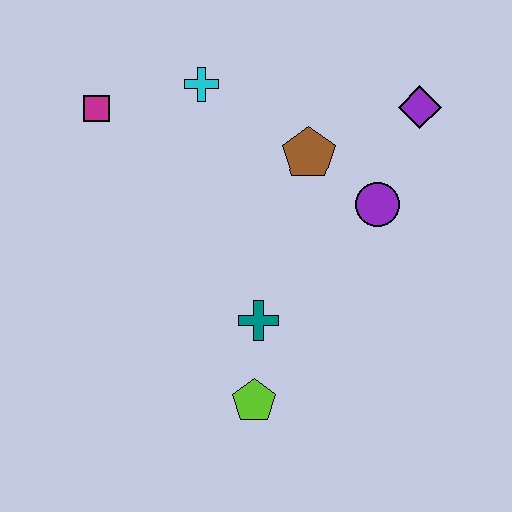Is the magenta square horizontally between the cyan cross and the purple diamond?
No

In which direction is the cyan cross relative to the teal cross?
The cyan cross is above the teal cross.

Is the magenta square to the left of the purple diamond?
Yes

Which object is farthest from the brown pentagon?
The lime pentagon is farthest from the brown pentagon.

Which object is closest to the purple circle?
The brown pentagon is closest to the purple circle.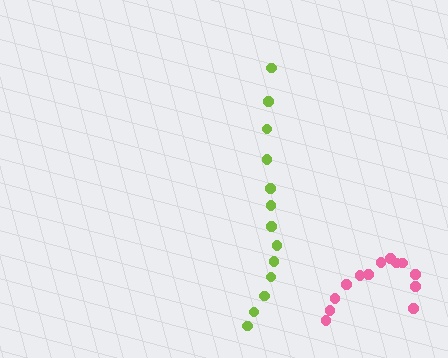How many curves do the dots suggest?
There are 2 distinct paths.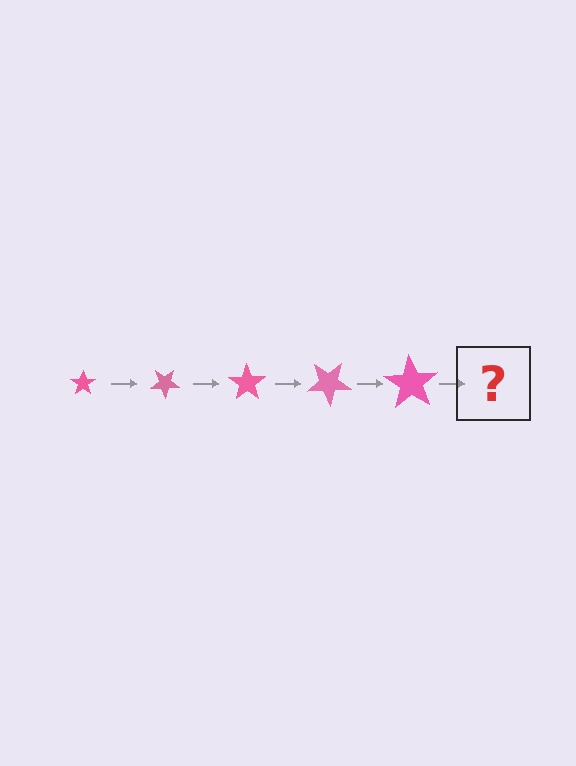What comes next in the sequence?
The next element should be a star, larger than the previous one and rotated 175 degrees from the start.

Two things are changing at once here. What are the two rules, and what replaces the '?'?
The two rules are that the star grows larger each step and it rotates 35 degrees each step. The '?' should be a star, larger than the previous one and rotated 175 degrees from the start.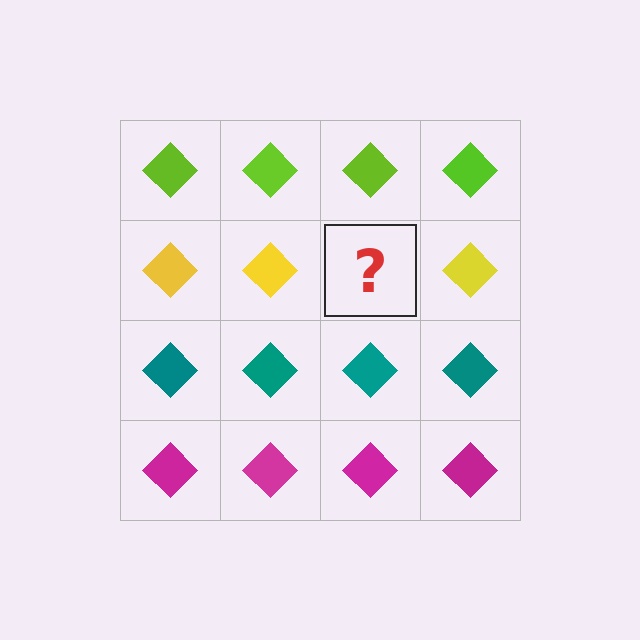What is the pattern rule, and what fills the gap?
The rule is that each row has a consistent color. The gap should be filled with a yellow diamond.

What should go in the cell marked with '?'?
The missing cell should contain a yellow diamond.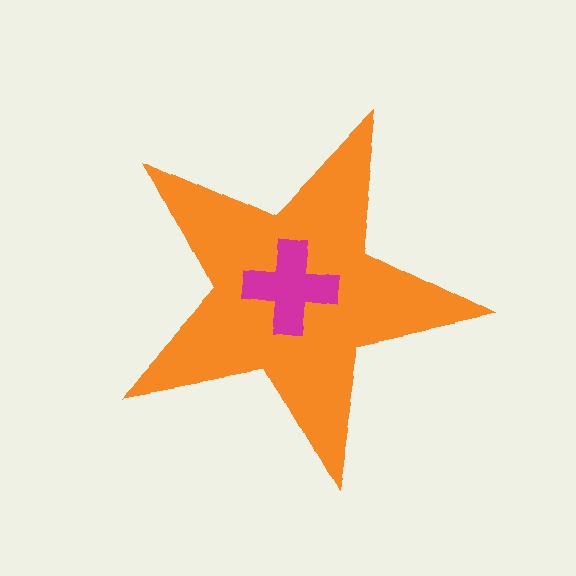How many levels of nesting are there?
2.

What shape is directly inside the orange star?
The magenta cross.